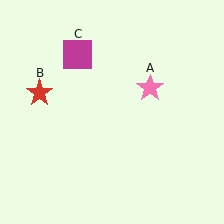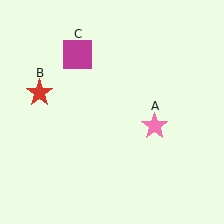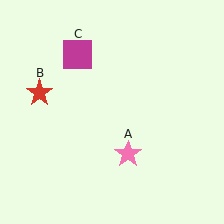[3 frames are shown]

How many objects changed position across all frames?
1 object changed position: pink star (object A).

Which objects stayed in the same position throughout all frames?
Red star (object B) and magenta square (object C) remained stationary.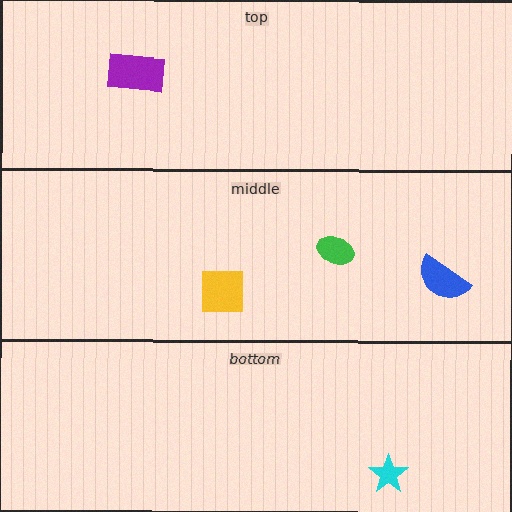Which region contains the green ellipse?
The middle region.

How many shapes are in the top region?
1.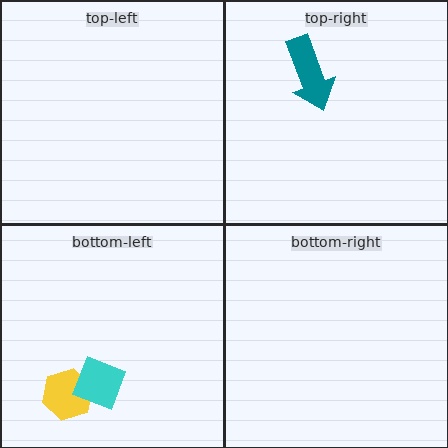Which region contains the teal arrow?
The top-right region.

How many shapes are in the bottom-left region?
2.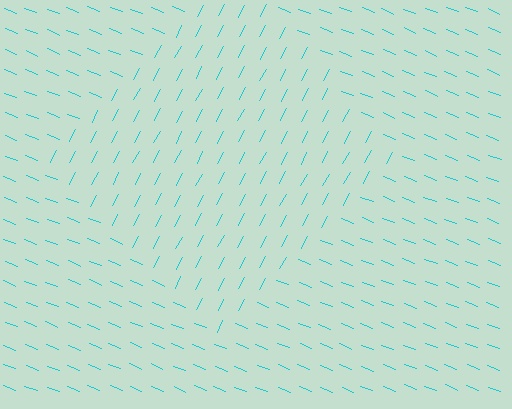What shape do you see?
I see a diamond.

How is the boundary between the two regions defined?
The boundary is defined purely by a change in line orientation (approximately 84 degrees difference). All lines are the same color and thickness.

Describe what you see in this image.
The image is filled with small cyan line segments. A diamond region in the image has lines oriented differently from the surrounding lines, creating a visible texture boundary.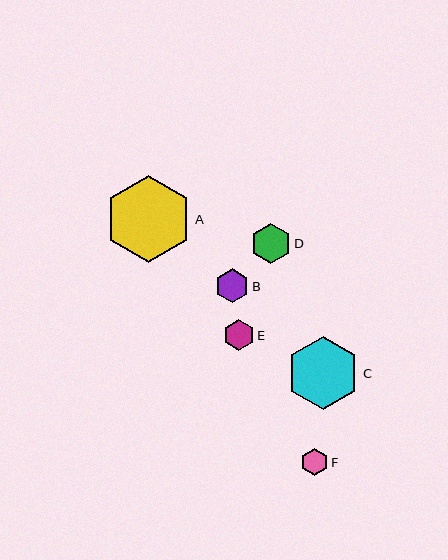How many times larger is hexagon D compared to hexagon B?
Hexagon D is approximately 1.2 times the size of hexagon B.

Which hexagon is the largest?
Hexagon A is the largest with a size of approximately 88 pixels.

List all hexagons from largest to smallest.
From largest to smallest: A, C, D, B, E, F.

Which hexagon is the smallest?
Hexagon F is the smallest with a size of approximately 27 pixels.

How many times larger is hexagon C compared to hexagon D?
Hexagon C is approximately 1.8 times the size of hexagon D.